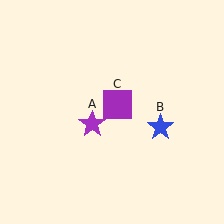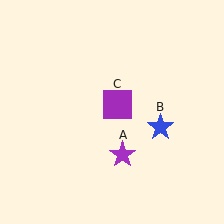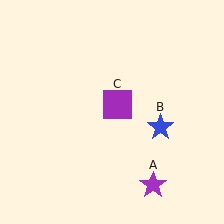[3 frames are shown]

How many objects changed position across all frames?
1 object changed position: purple star (object A).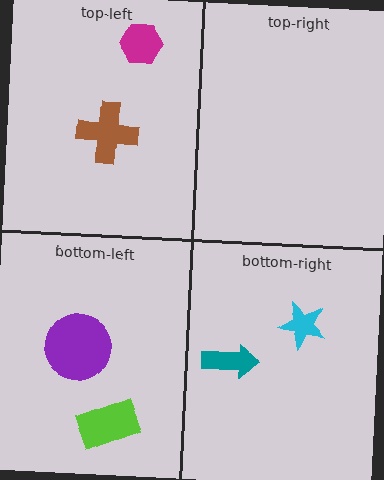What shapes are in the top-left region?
The brown cross, the magenta hexagon.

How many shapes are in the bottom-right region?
2.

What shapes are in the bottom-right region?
The teal arrow, the cyan star.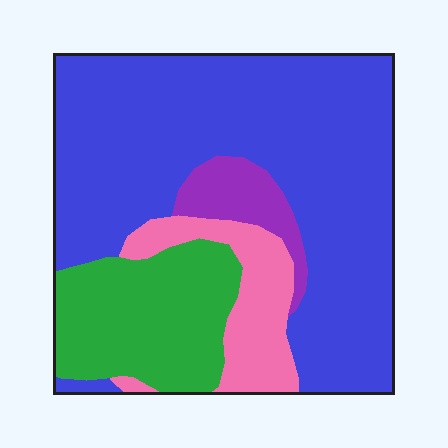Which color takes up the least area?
Purple, at roughly 5%.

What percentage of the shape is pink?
Pink takes up less than a quarter of the shape.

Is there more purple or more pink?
Pink.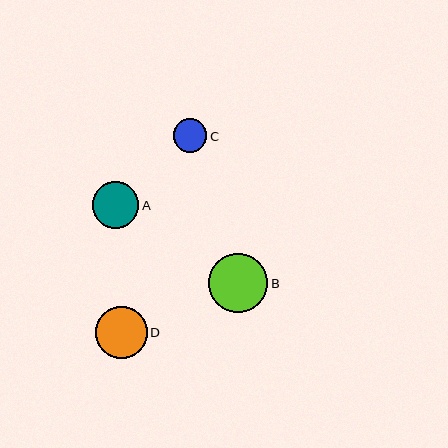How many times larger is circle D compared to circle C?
Circle D is approximately 1.5 times the size of circle C.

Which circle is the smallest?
Circle C is the smallest with a size of approximately 34 pixels.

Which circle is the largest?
Circle B is the largest with a size of approximately 59 pixels.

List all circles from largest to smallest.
From largest to smallest: B, D, A, C.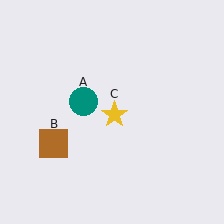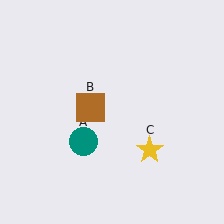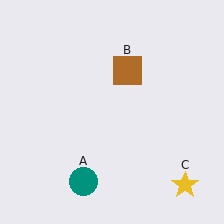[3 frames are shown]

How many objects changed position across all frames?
3 objects changed position: teal circle (object A), brown square (object B), yellow star (object C).